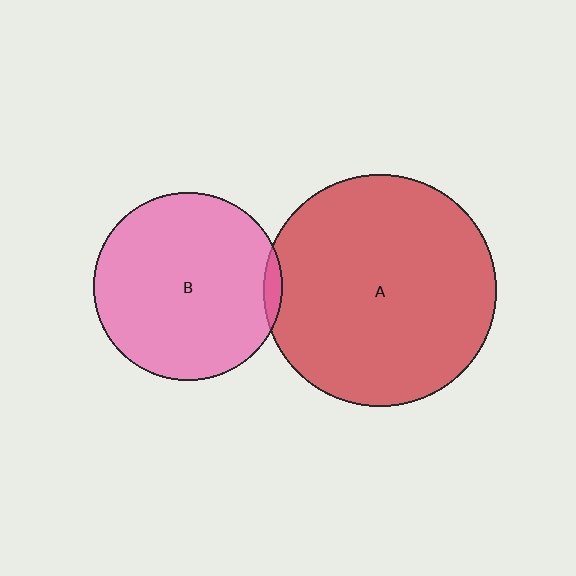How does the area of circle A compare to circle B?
Approximately 1.5 times.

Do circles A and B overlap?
Yes.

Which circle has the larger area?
Circle A (red).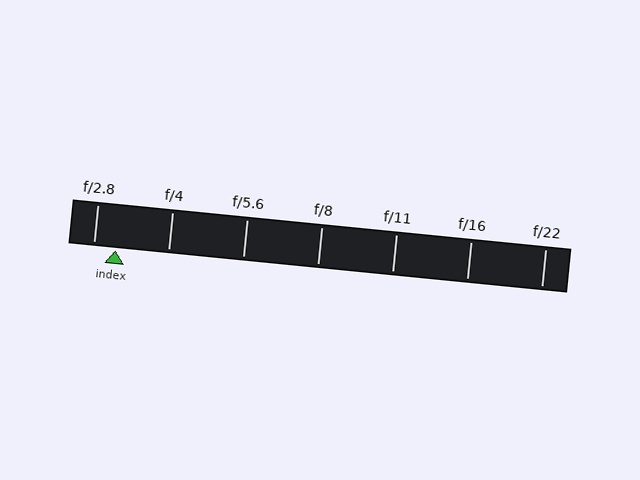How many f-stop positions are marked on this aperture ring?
There are 7 f-stop positions marked.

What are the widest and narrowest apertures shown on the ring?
The widest aperture shown is f/2.8 and the narrowest is f/22.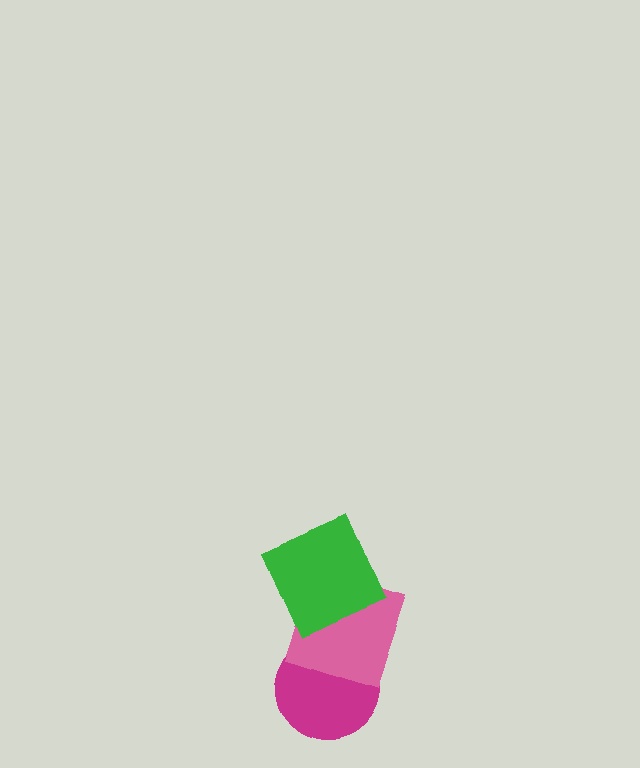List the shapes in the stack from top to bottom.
From top to bottom: the green square, the pink square, the magenta circle.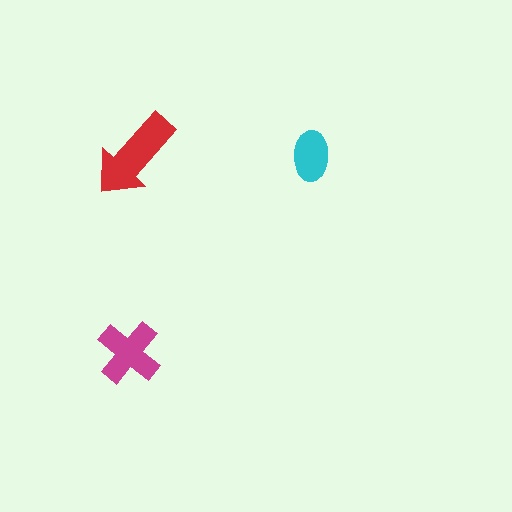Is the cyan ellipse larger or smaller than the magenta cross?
Smaller.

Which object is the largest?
The red arrow.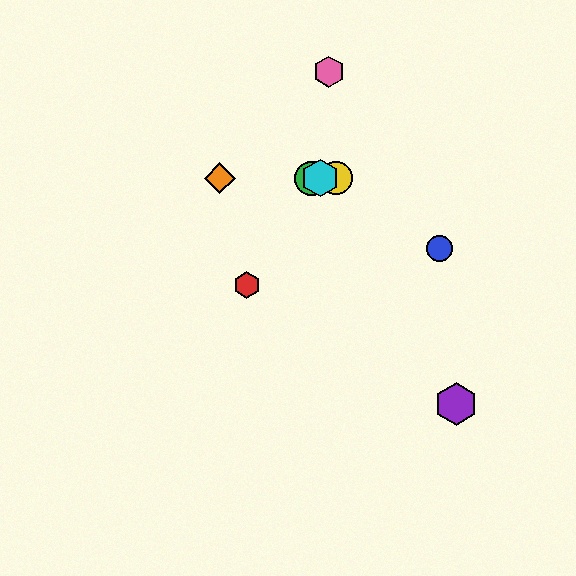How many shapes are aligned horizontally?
4 shapes (the green circle, the yellow circle, the orange diamond, the cyan hexagon) are aligned horizontally.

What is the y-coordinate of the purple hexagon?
The purple hexagon is at y≈404.